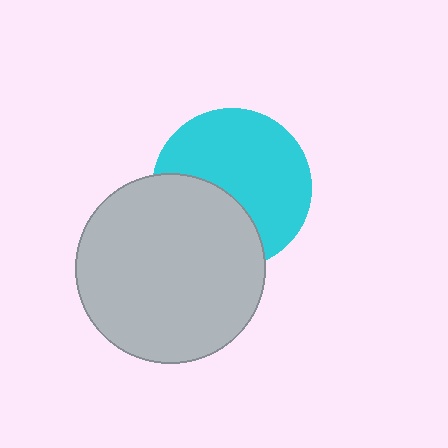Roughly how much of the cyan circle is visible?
About half of it is visible (roughly 63%).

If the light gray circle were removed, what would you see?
You would see the complete cyan circle.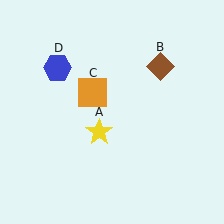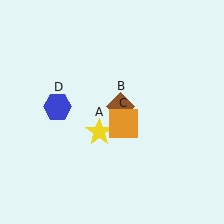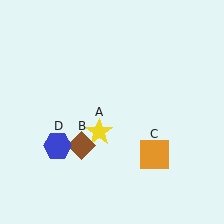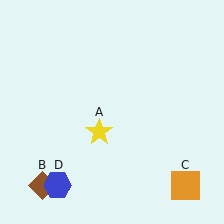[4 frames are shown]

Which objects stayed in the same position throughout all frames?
Yellow star (object A) remained stationary.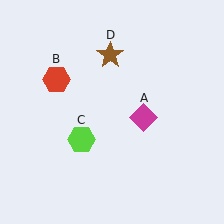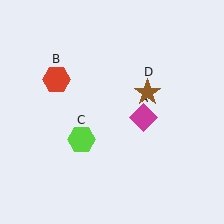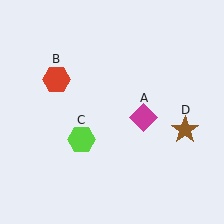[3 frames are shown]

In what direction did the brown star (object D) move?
The brown star (object D) moved down and to the right.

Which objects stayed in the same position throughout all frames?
Magenta diamond (object A) and red hexagon (object B) and lime hexagon (object C) remained stationary.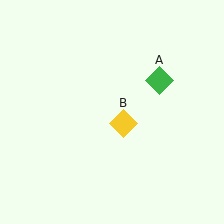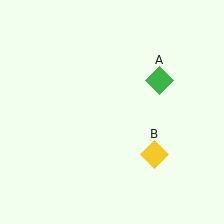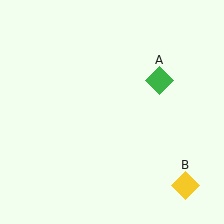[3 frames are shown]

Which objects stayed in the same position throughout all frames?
Green diamond (object A) remained stationary.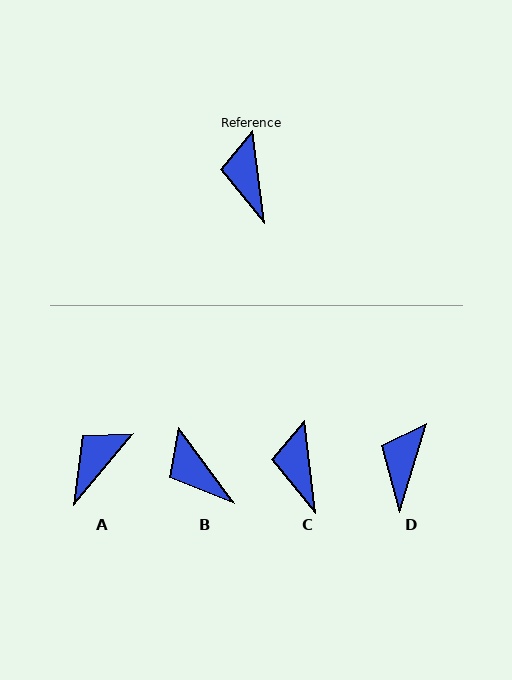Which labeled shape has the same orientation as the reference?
C.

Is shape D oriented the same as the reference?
No, it is off by about 24 degrees.